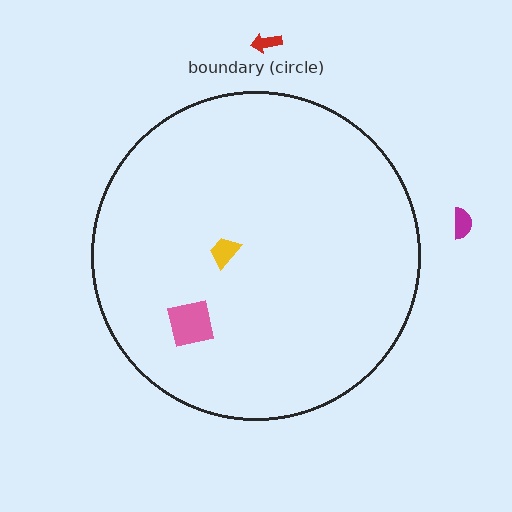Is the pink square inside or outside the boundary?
Inside.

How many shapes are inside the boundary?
2 inside, 2 outside.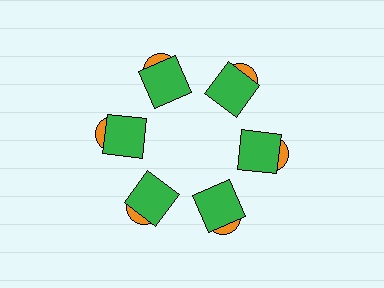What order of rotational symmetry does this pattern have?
This pattern has 6-fold rotational symmetry.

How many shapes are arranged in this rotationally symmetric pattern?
There are 12 shapes, arranged in 6 groups of 2.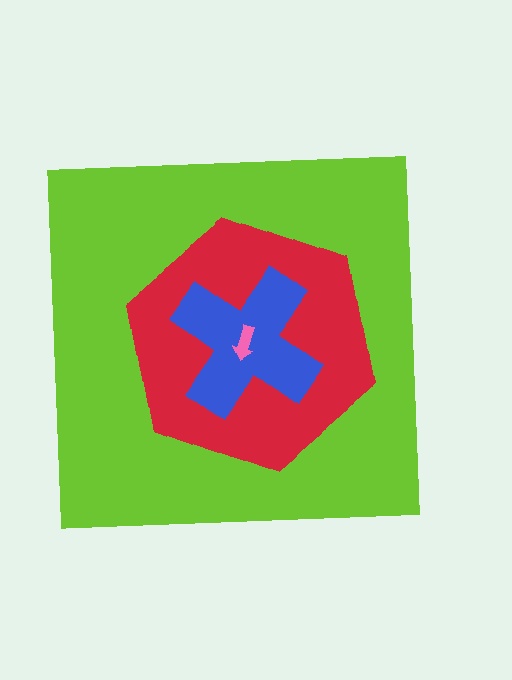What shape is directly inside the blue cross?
The pink arrow.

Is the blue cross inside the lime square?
Yes.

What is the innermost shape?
The pink arrow.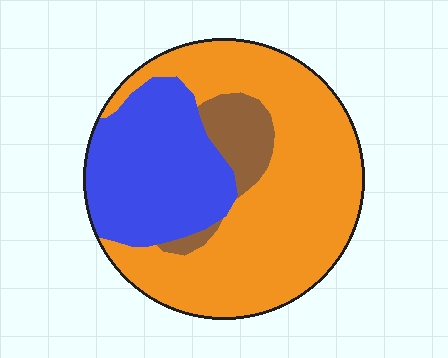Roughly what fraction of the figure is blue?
Blue takes up about one third (1/3) of the figure.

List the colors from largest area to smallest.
From largest to smallest: orange, blue, brown.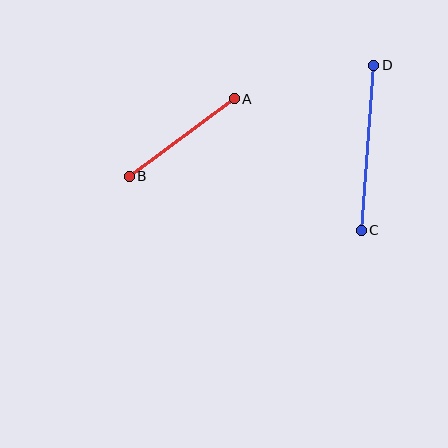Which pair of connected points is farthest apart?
Points C and D are farthest apart.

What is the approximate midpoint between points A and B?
The midpoint is at approximately (182, 138) pixels.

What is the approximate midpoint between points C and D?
The midpoint is at approximately (368, 148) pixels.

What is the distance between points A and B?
The distance is approximately 131 pixels.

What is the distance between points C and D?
The distance is approximately 165 pixels.